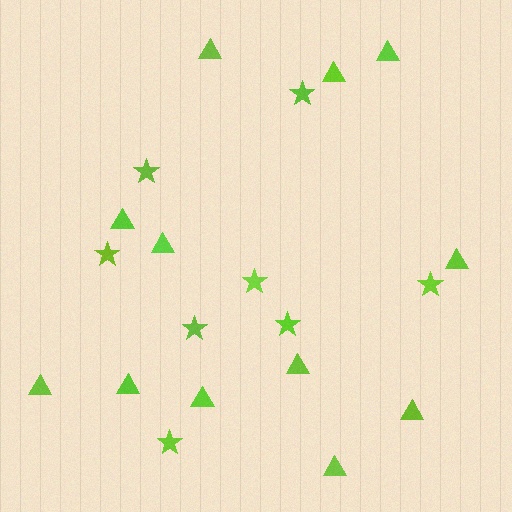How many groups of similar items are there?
There are 2 groups: one group of stars (8) and one group of triangles (12).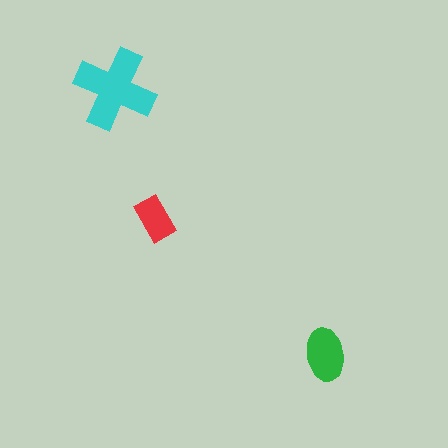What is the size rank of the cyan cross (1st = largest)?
1st.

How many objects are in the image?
There are 3 objects in the image.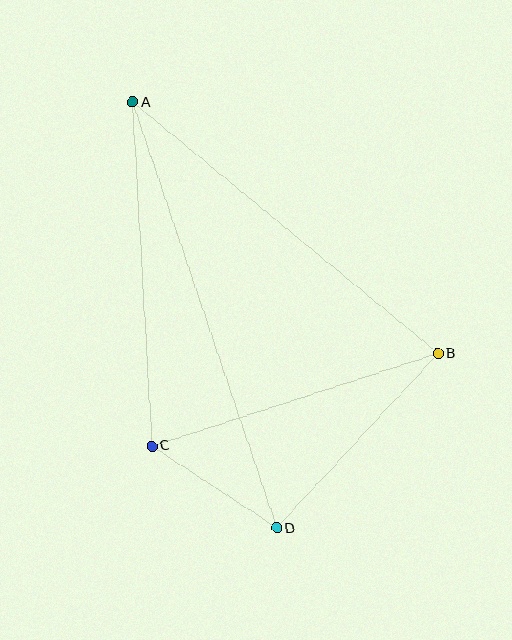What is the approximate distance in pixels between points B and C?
The distance between B and C is approximately 300 pixels.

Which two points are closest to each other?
Points C and D are closest to each other.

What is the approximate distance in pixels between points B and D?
The distance between B and D is approximately 237 pixels.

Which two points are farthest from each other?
Points A and D are farthest from each other.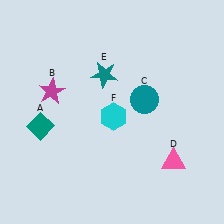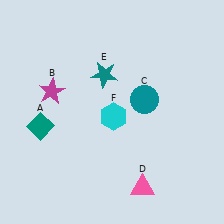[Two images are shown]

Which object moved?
The pink triangle (D) moved left.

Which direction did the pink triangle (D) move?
The pink triangle (D) moved left.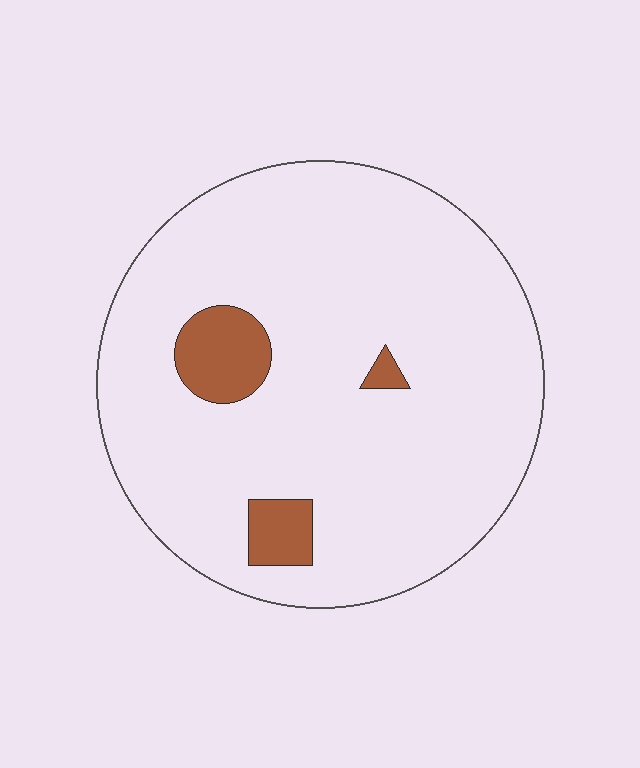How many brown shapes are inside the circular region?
3.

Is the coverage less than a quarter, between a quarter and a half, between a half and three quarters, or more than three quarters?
Less than a quarter.